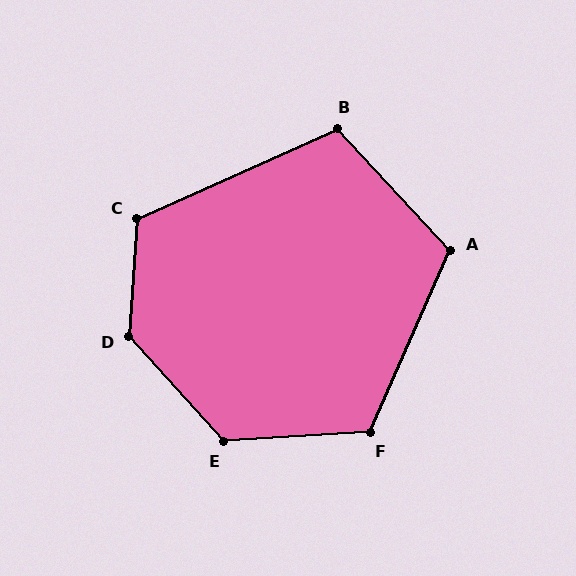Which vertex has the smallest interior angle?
B, at approximately 109 degrees.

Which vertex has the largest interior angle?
D, at approximately 134 degrees.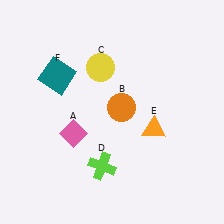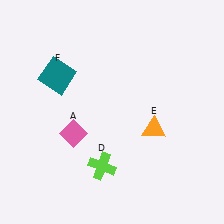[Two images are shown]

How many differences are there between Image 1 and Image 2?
There are 2 differences between the two images.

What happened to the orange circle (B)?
The orange circle (B) was removed in Image 2. It was in the top-right area of Image 1.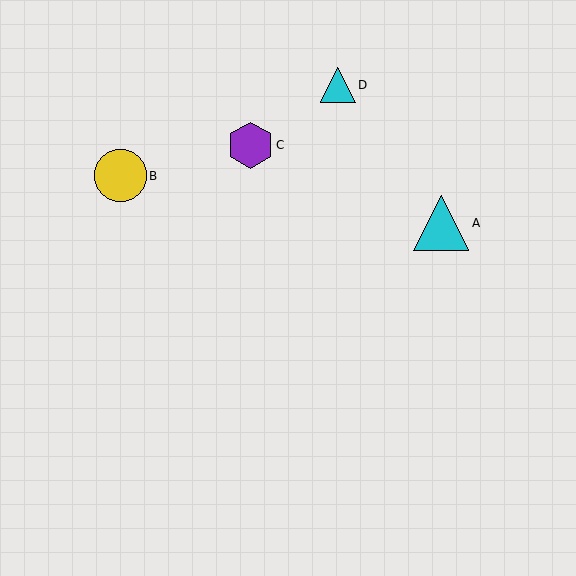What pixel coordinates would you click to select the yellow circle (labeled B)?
Click at (120, 176) to select the yellow circle B.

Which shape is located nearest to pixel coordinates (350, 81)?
The cyan triangle (labeled D) at (338, 85) is nearest to that location.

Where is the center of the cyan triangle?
The center of the cyan triangle is at (338, 85).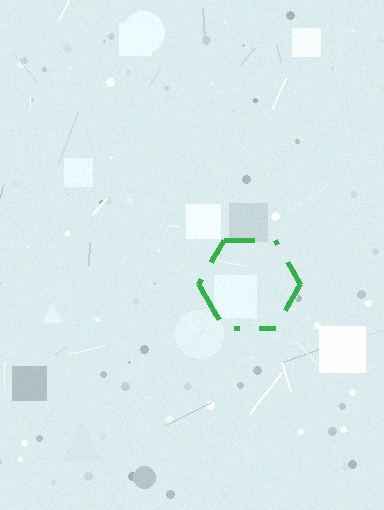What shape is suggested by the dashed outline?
The dashed outline suggests a hexagon.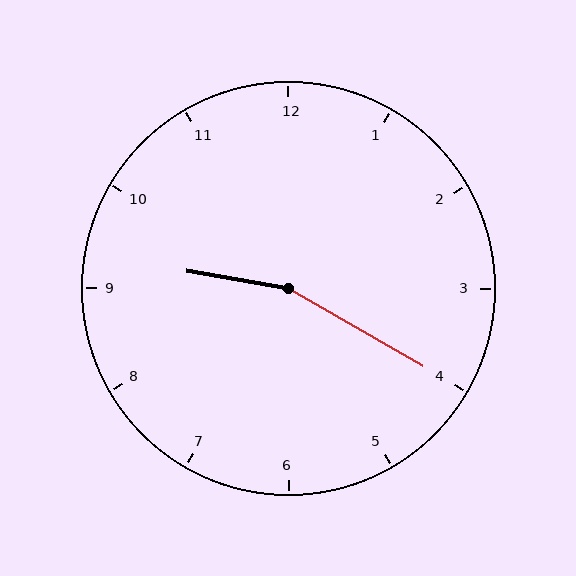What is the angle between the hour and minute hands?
Approximately 160 degrees.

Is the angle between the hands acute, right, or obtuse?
It is obtuse.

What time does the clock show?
9:20.